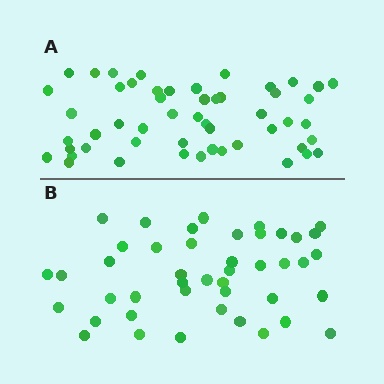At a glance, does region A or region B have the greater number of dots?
Region A (the top region) has more dots.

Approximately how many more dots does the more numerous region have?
Region A has roughly 8 or so more dots than region B.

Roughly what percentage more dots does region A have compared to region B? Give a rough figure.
About 20% more.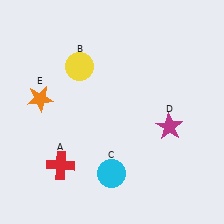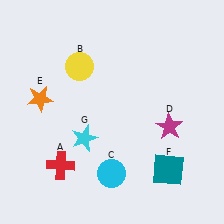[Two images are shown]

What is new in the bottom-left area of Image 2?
A cyan star (G) was added in the bottom-left area of Image 2.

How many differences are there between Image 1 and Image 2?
There are 2 differences between the two images.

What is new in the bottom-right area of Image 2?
A teal square (F) was added in the bottom-right area of Image 2.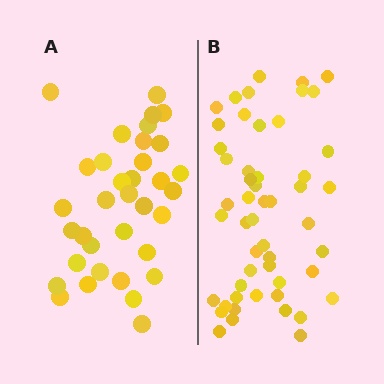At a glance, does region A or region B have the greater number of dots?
Region B (the right region) has more dots.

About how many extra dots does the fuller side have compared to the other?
Region B has approximately 15 more dots than region A.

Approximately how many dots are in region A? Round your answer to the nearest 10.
About 40 dots. (The exact count is 35, which rounds to 40.)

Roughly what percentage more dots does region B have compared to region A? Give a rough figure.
About 50% more.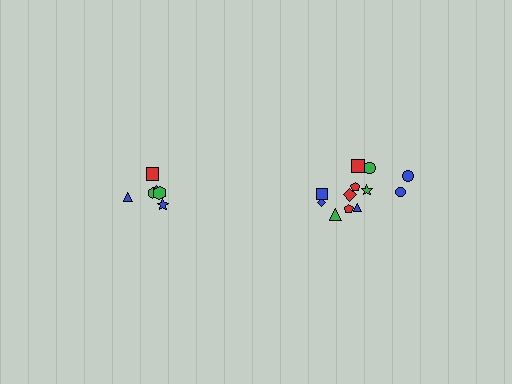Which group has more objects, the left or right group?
The right group.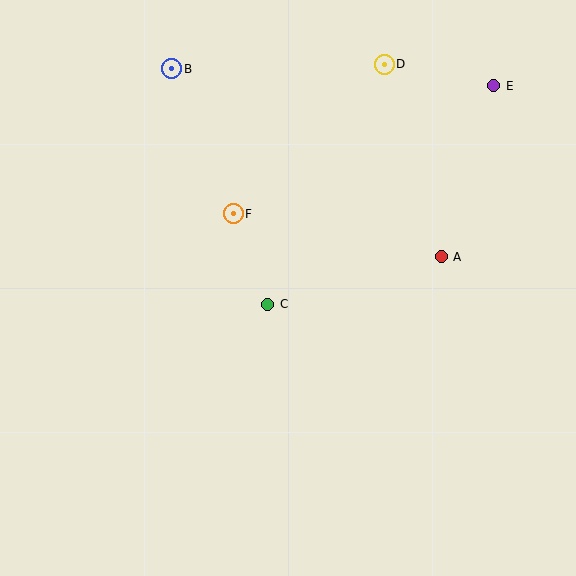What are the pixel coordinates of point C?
Point C is at (268, 304).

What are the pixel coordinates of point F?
Point F is at (233, 214).